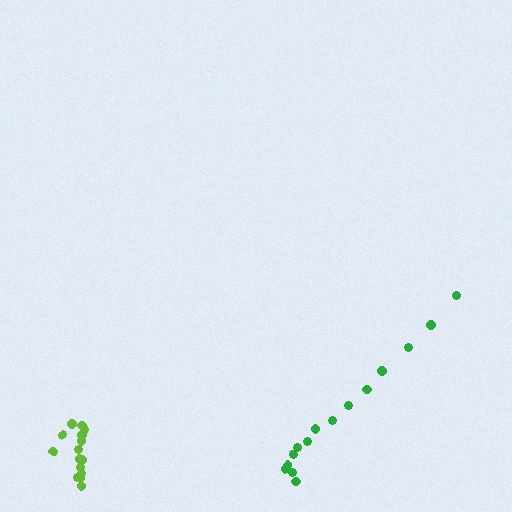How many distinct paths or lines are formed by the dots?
There are 2 distinct paths.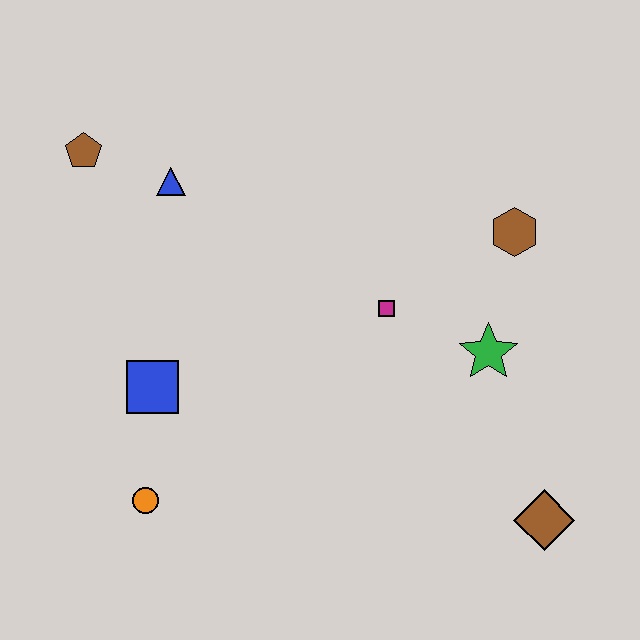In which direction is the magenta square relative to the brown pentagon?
The magenta square is to the right of the brown pentagon.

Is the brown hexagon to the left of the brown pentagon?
No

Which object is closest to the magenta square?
The green star is closest to the magenta square.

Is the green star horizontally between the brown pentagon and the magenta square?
No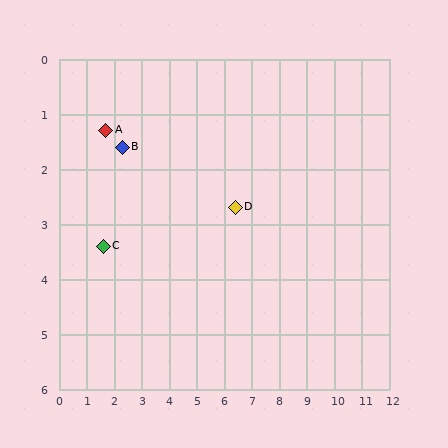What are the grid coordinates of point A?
Point A is at approximately (1.7, 1.3).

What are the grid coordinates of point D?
Point D is at approximately (6.4, 2.7).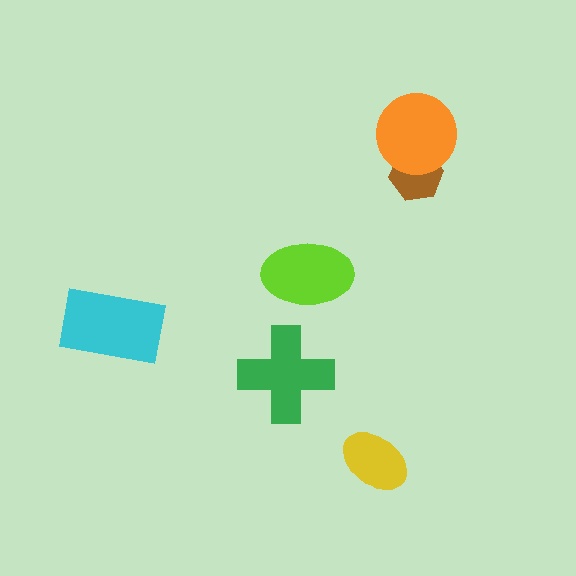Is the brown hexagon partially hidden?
Yes, it is partially covered by another shape.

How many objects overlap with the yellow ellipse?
0 objects overlap with the yellow ellipse.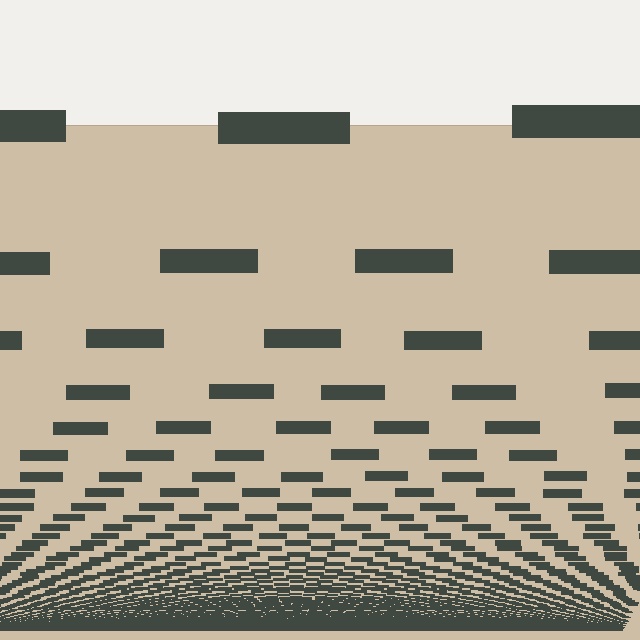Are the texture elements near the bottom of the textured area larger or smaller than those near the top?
Smaller. The gradient is inverted — elements near the bottom are smaller and denser.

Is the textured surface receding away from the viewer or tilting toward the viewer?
The surface appears to tilt toward the viewer. Texture elements get larger and sparser toward the top.